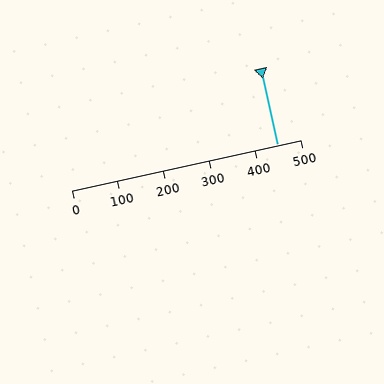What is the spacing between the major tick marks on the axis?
The major ticks are spaced 100 apart.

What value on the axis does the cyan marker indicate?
The marker indicates approximately 450.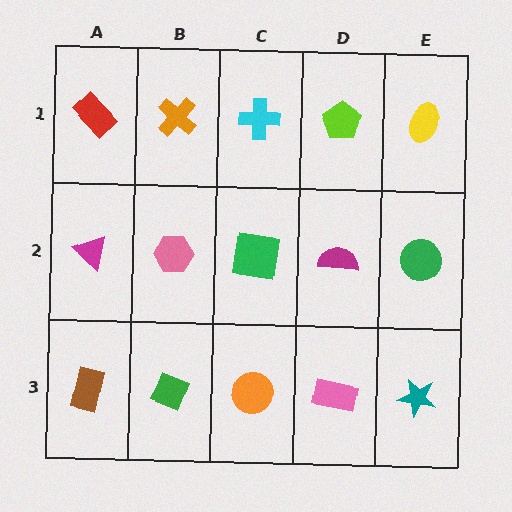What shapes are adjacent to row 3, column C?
A green square (row 2, column C), a green diamond (row 3, column B), a pink rectangle (row 3, column D).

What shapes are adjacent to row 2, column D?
A lime pentagon (row 1, column D), a pink rectangle (row 3, column D), a green square (row 2, column C), a green circle (row 2, column E).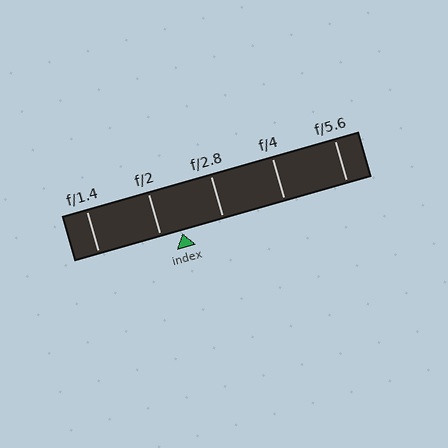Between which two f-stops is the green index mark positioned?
The index mark is between f/2 and f/2.8.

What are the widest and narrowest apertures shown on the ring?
The widest aperture shown is f/1.4 and the narrowest is f/5.6.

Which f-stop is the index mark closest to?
The index mark is closest to f/2.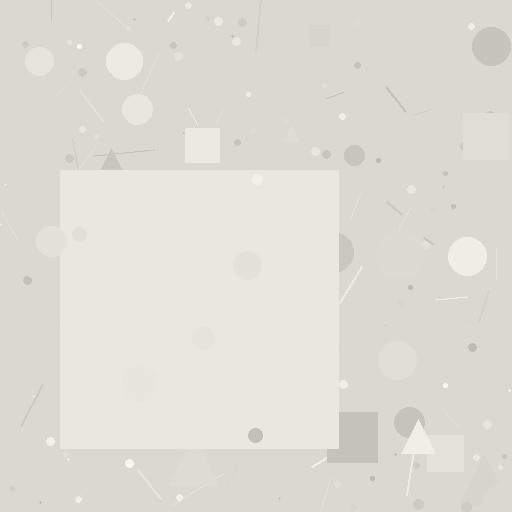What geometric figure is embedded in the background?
A square is embedded in the background.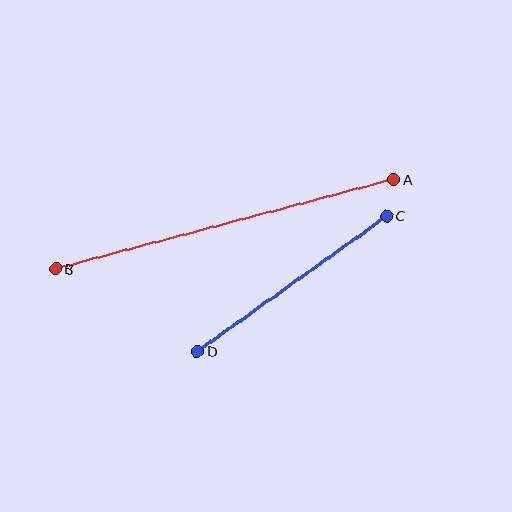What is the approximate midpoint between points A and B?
The midpoint is at approximately (224, 224) pixels.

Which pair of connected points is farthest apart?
Points A and B are farthest apart.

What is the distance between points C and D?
The distance is approximately 233 pixels.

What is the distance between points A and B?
The distance is approximately 350 pixels.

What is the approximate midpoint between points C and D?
The midpoint is at approximately (292, 283) pixels.